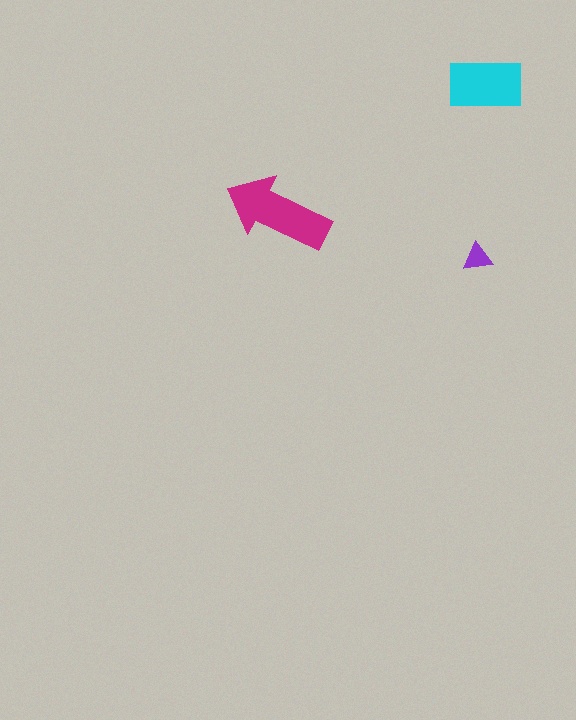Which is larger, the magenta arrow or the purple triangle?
The magenta arrow.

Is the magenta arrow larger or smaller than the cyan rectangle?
Larger.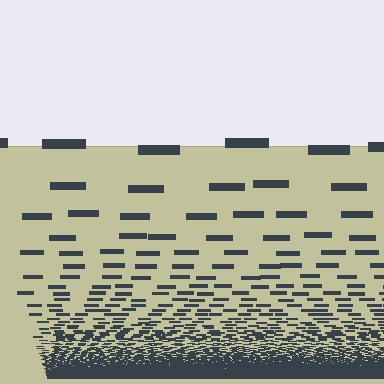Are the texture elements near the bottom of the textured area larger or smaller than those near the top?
Smaller. The gradient is inverted — elements near the bottom are smaller and denser.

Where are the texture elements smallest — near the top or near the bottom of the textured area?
Near the bottom.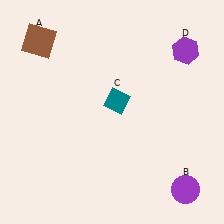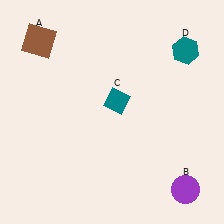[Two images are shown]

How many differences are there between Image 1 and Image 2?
There is 1 difference between the two images.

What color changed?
The hexagon (D) changed from purple in Image 1 to teal in Image 2.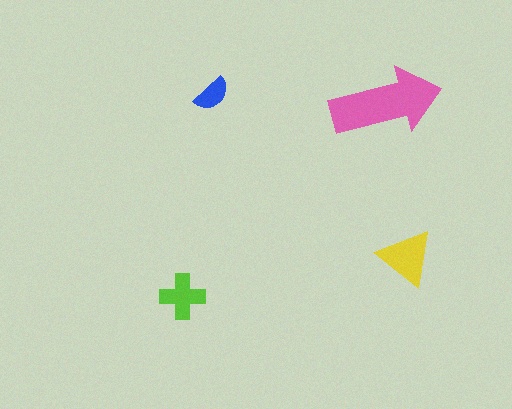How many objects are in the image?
There are 4 objects in the image.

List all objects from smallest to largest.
The blue semicircle, the lime cross, the yellow triangle, the pink arrow.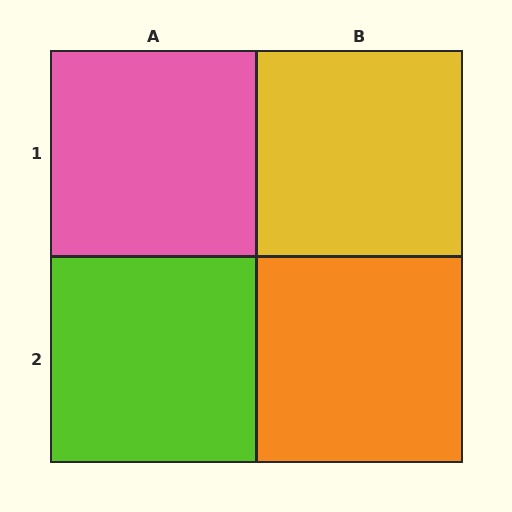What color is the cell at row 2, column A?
Lime.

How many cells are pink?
1 cell is pink.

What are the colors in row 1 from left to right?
Pink, yellow.